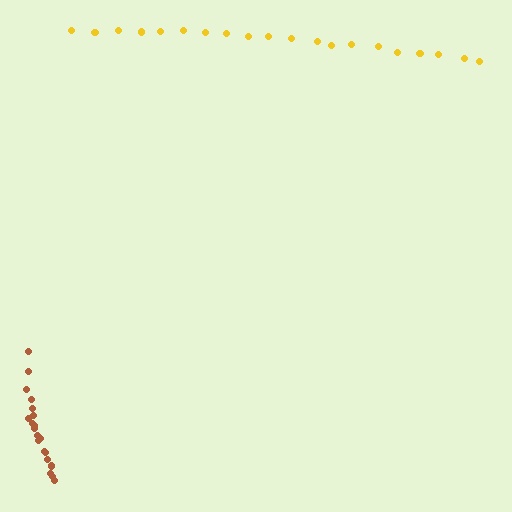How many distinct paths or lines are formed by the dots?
There are 2 distinct paths.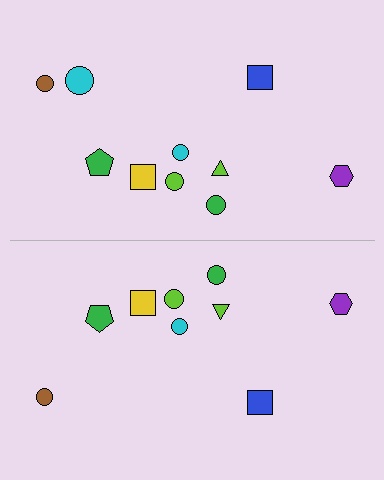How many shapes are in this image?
There are 19 shapes in this image.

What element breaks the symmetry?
A cyan circle is missing from the bottom side.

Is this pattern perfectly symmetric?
No, the pattern is not perfectly symmetric. A cyan circle is missing from the bottom side.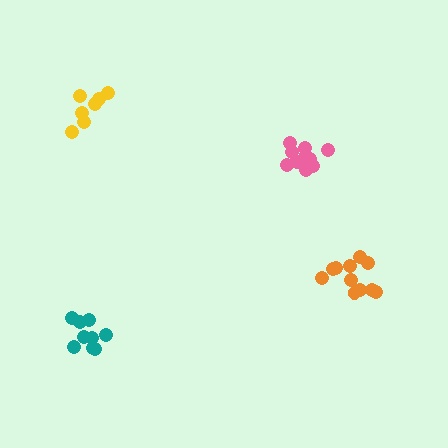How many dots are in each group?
Group 1: 11 dots, Group 2: 11 dots, Group 3: 9 dots, Group 4: 7 dots (38 total).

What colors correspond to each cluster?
The clusters are colored: orange, pink, teal, yellow.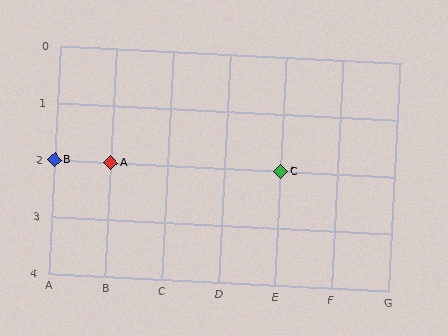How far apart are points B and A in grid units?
Points B and A are 1 column apart.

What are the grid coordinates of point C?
Point C is at grid coordinates (E, 2).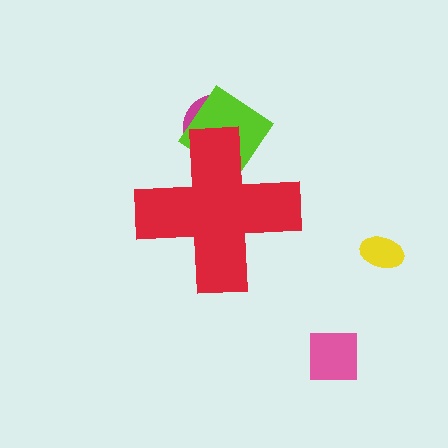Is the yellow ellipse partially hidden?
No, the yellow ellipse is fully visible.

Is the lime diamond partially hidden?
Yes, the lime diamond is partially hidden behind the red cross.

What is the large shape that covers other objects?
A red cross.